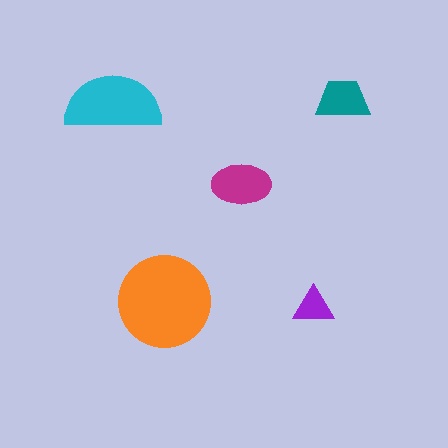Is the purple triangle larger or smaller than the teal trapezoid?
Smaller.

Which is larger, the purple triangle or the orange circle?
The orange circle.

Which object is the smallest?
The purple triangle.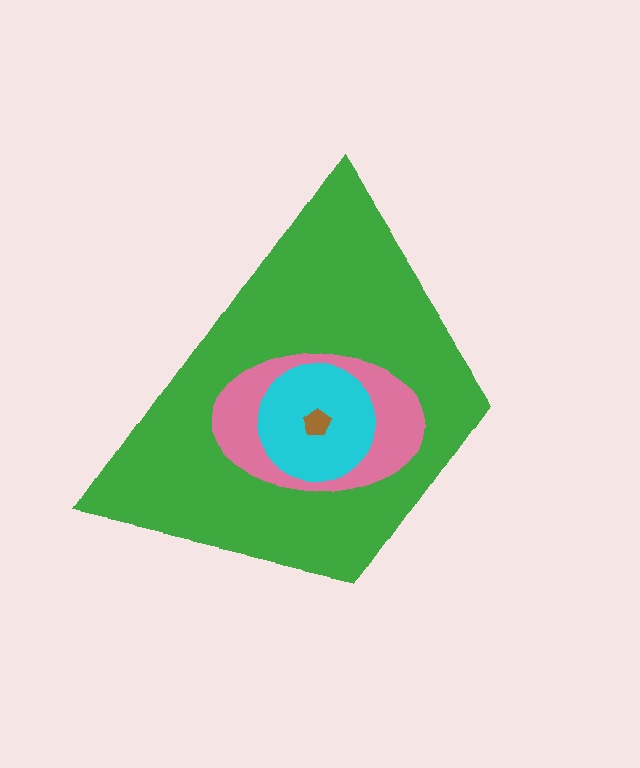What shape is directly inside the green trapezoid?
The pink ellipse.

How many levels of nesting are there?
4.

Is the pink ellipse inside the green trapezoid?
Yes.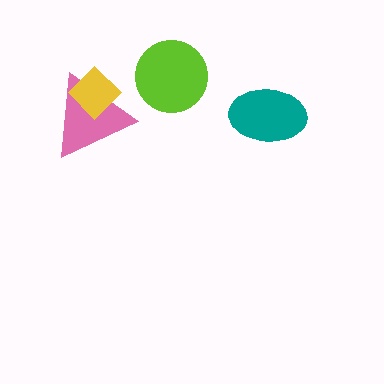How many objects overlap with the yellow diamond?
1 object overlaps with the yellow diamond.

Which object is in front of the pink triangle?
The yellow diamond is in front of the pink triangle.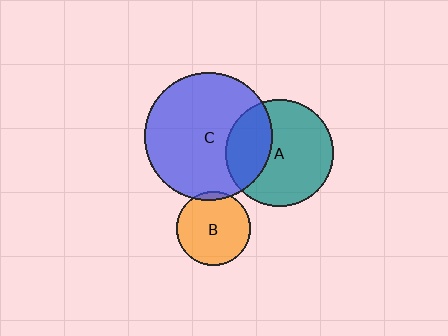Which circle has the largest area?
Circle C (blue).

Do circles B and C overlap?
Yes.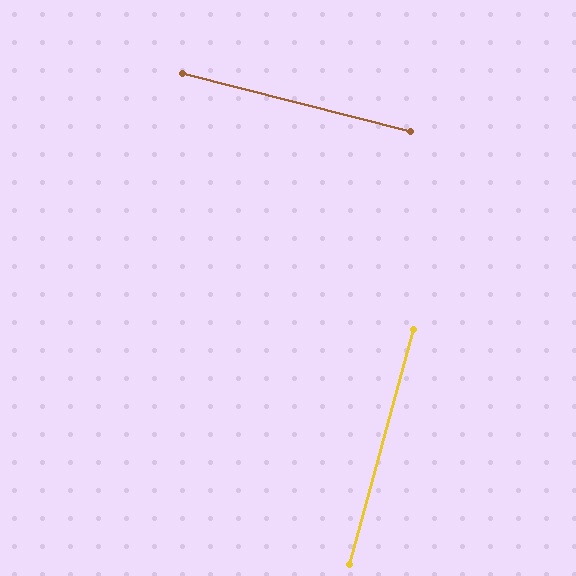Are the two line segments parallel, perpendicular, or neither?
Perpendicular — they meet at approximately 89°.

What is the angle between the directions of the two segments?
Approximately 89 degrees.